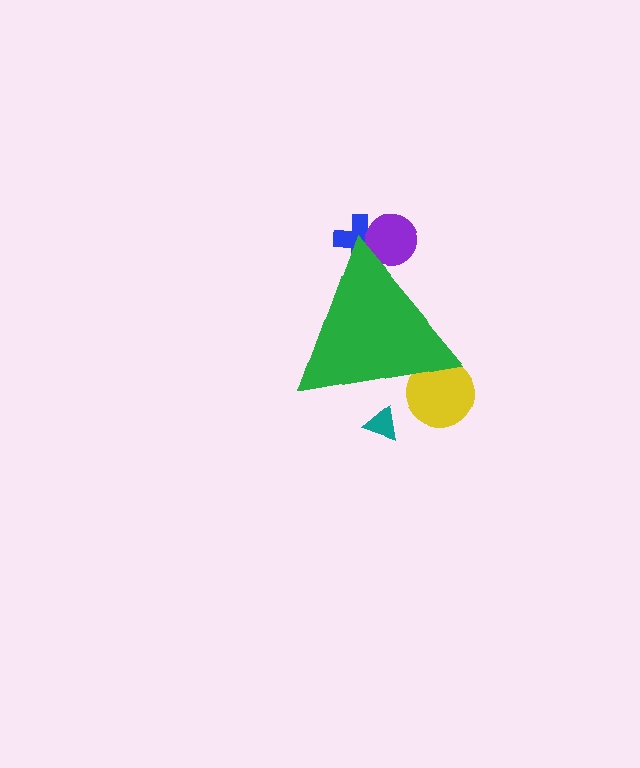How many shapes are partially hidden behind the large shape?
4 shapes are partially hidden.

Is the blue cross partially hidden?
Yes, the blue cross is partially hidden behind the green triangle.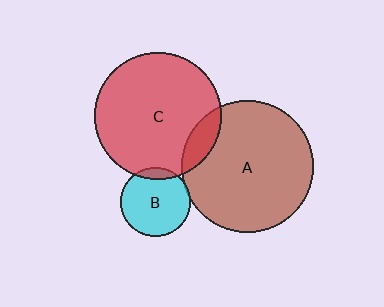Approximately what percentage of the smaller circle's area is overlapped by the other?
Approximately 10%.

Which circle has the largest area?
Circle A (brown).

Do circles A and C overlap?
Yes.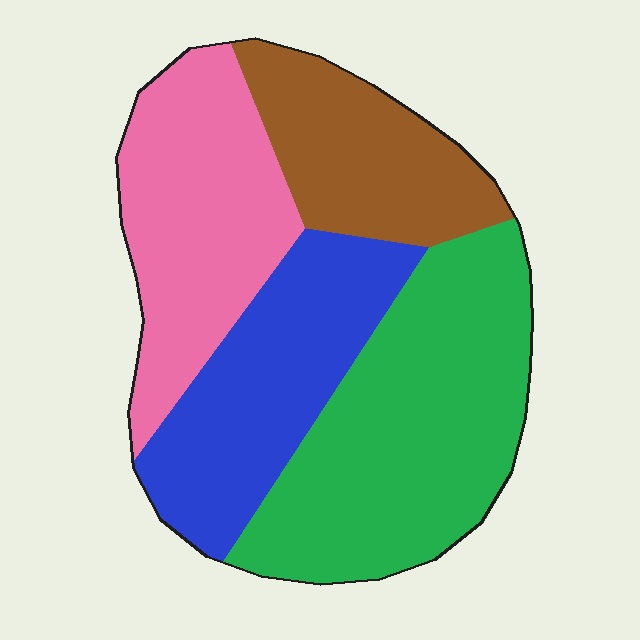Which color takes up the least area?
Brown, at roughly 20%.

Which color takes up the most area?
Green, at roughly 35%.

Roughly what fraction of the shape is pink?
Pink takes up about one quarter (1/4) of the shape.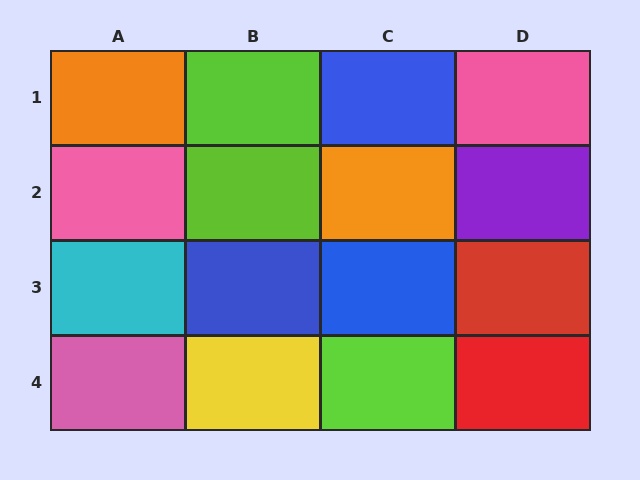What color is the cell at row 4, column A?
Pink.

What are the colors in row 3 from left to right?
Cyan, blue, blue, red.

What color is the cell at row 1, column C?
Blue.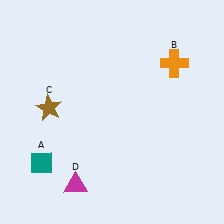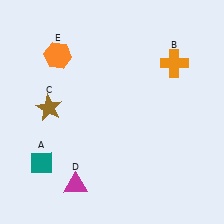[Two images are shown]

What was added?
An orange hexagon (E) was added in Image 2.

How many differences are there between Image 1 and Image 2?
There is 1 difference between the two images.